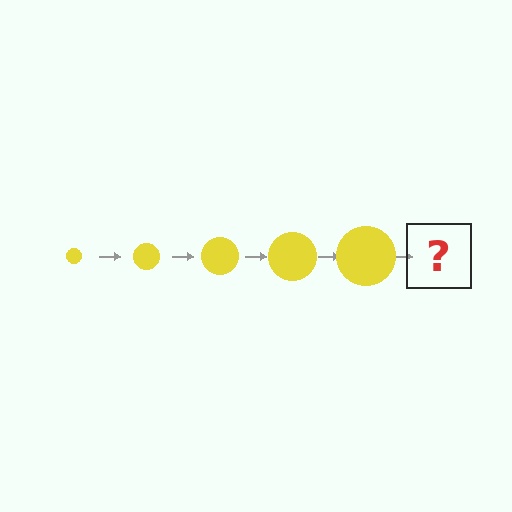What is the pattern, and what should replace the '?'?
The pattern is that the circle gets progressively larger each step. The '?' should be a yellow circle, larger than the previous one.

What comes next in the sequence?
The next element should be a yellow circle, larger than the previous one.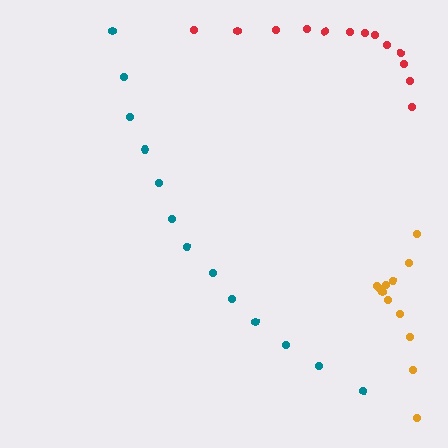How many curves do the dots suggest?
There are 3 distinct paths.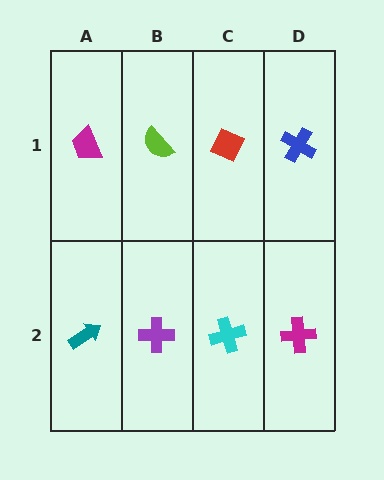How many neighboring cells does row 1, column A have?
2.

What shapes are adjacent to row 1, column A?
A teal arrow (row 2, column A), a lime semicircle (row 1, column B).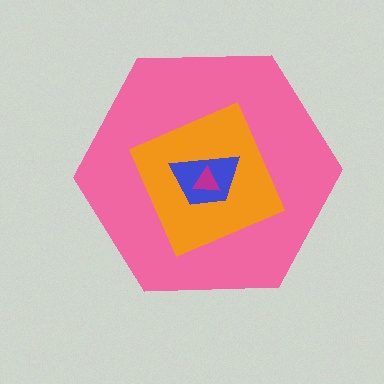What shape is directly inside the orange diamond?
The blue trapezoid.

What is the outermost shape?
The pink hexagon.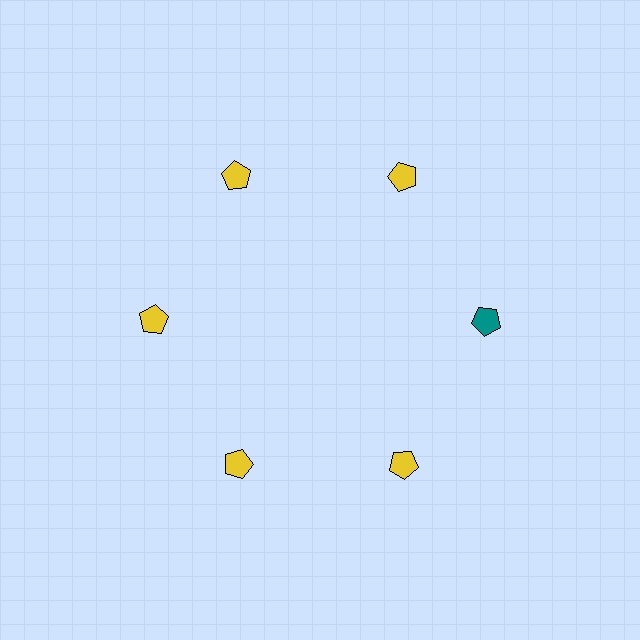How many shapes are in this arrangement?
There are 6 shapes arranged in a ring pattern.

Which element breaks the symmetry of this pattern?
The teal pentagon at roughly the 3 o'clock position breaks the symmetry. All other shapes are yellow pentagons.